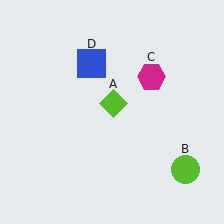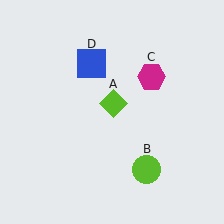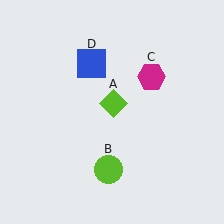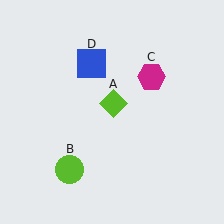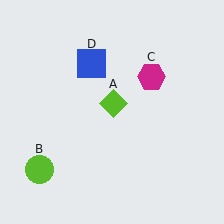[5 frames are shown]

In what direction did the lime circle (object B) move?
The lime circle (object B) moved left.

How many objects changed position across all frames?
1 object changed position: lime circle (object B).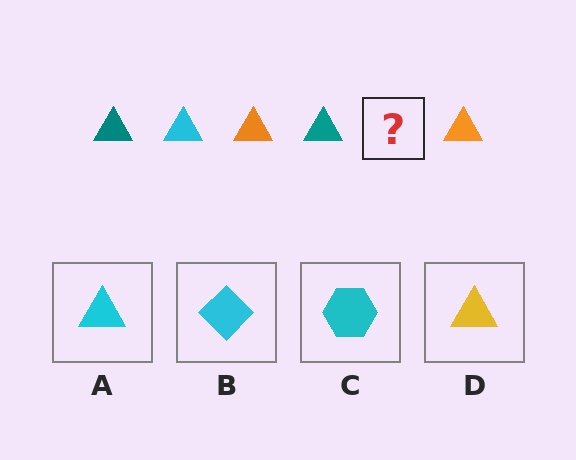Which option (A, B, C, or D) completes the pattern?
A.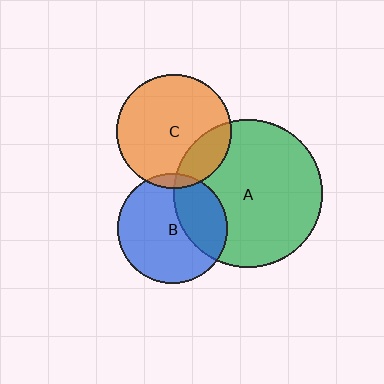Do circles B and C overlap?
Yes.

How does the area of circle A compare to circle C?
Approximately 1.7 times.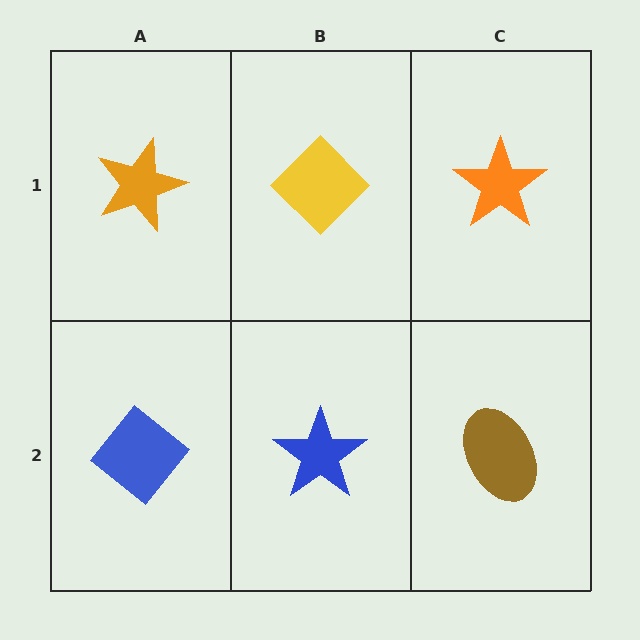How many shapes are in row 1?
3 shapes.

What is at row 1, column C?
An orange star.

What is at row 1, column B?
A yellow diamond.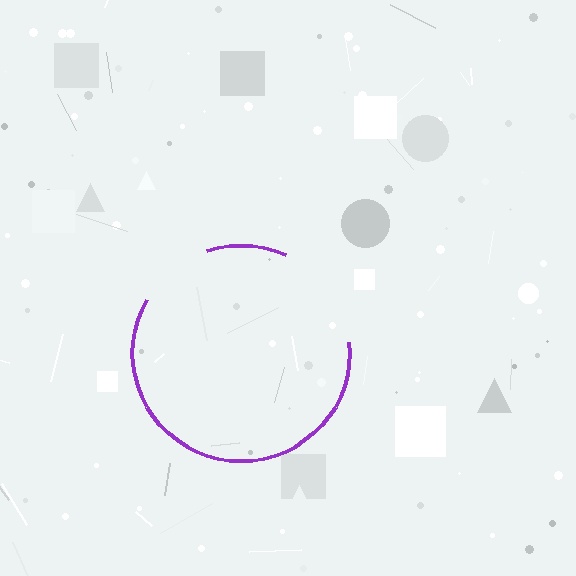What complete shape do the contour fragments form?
The contour fragments form a circle.